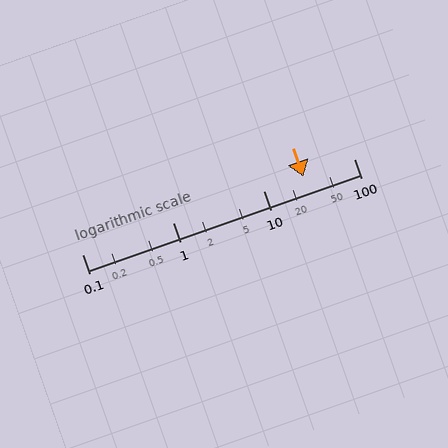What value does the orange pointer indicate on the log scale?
The pointer indicates approximately 28.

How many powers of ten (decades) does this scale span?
The scale spans 3 decades, from 0.1 to 100.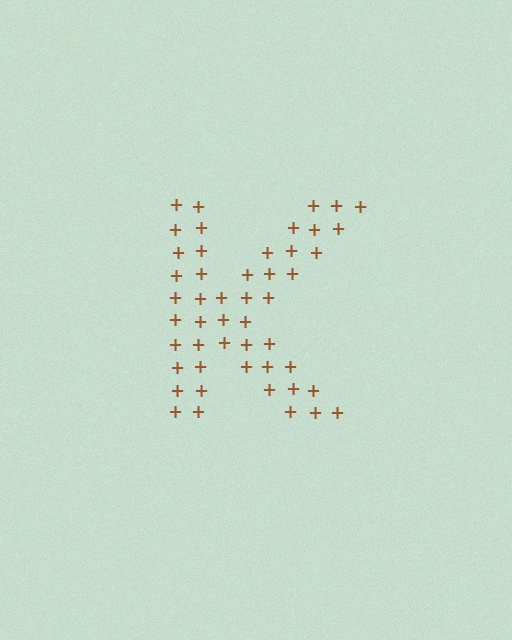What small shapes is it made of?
It is made of small plus signs.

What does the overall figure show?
The overall figure shows the letter K.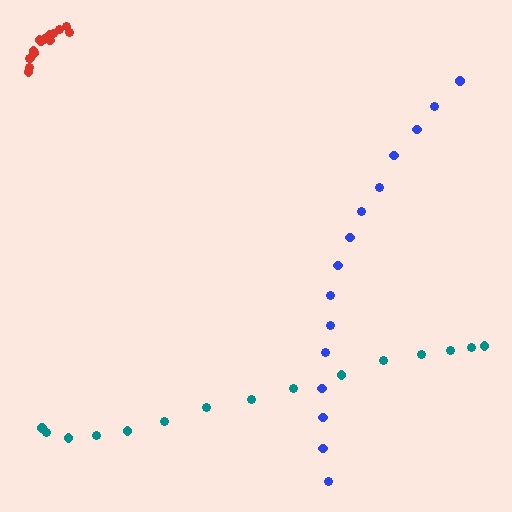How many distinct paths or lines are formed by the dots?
There are 3 distinct paths.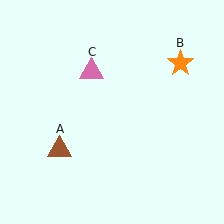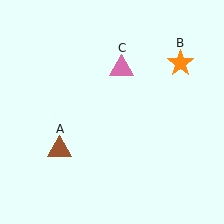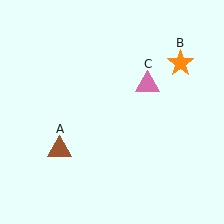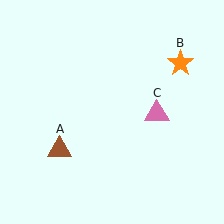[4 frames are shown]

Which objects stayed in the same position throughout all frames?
Brown triangle (object A) and orange star (object B) remained stationary.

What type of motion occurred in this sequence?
The pink triangle (object C) rotated clockwise around the center of the scene.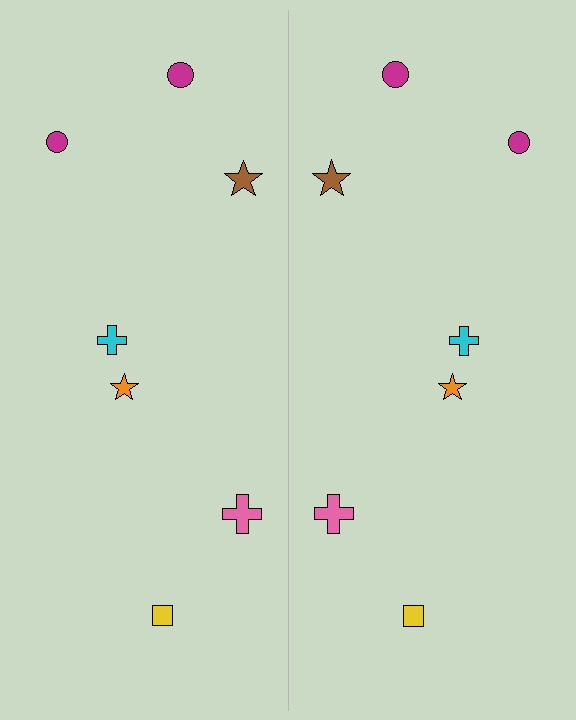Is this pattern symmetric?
Yes, this pattern has bilateral (reflection) symmetry.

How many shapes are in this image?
There are 14 shapes in this image.